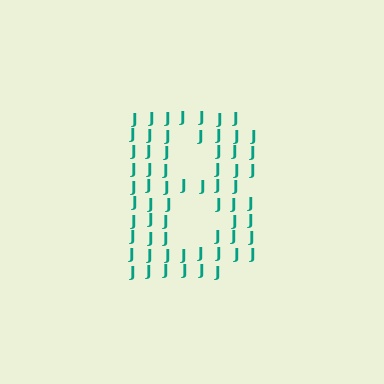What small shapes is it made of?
It is made of small letter J's.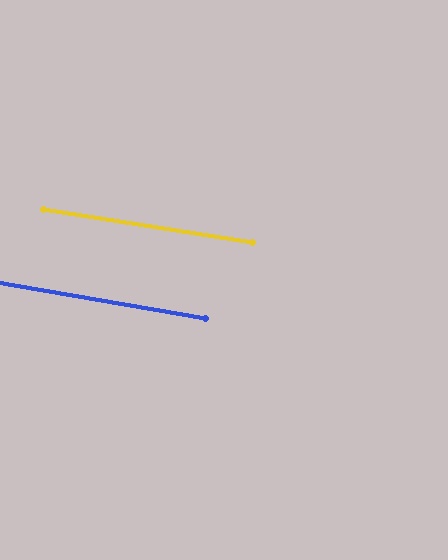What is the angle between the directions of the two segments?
Approximately 1 degree.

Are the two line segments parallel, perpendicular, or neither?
Parallel — their directions differ by only 0.8°.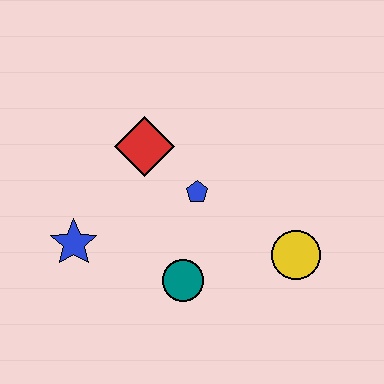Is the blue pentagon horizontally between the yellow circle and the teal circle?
Yes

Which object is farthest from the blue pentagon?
The blue star is farthest from the blue pentagon.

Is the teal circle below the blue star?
Yes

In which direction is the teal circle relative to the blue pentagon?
The teal circle is below the blue pentagon.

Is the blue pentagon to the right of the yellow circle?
No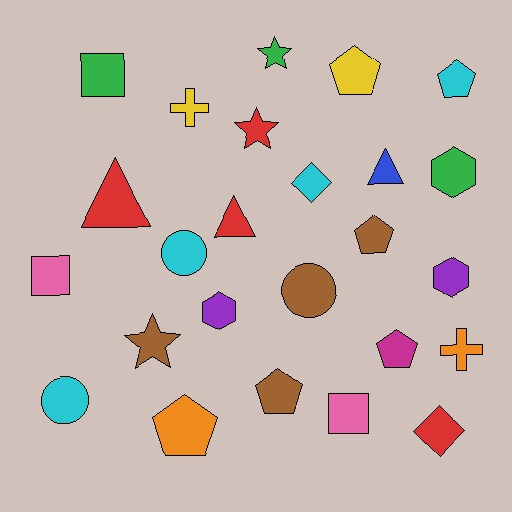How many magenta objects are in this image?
There is 1 magenta object.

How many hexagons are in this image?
There are 3 hexagons.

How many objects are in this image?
There are 25 objects.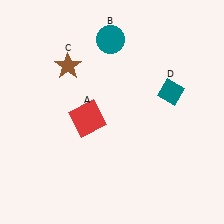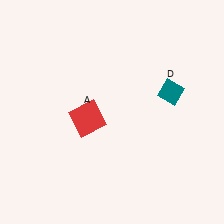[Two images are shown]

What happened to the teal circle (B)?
The teal circle (B) was removed in Image 2. It was in the top-left area of Image 1.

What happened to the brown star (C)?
The brown star (C) was removed in Image 2. It was in the top-left area of Image 1.